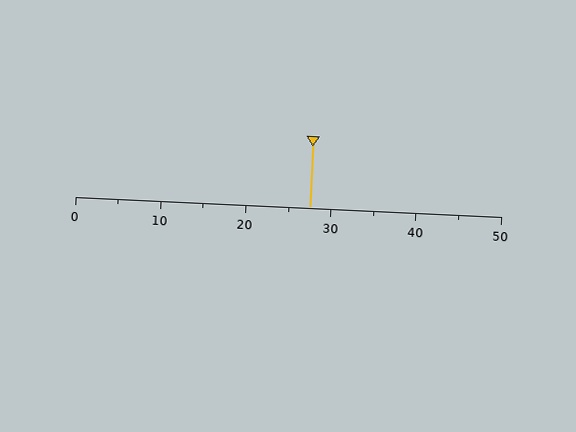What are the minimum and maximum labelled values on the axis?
The axis runs from 0 to 50.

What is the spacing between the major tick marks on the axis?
The major ticks are spaced 10 apart.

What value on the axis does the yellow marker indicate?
The marker indicates approximately 27.5.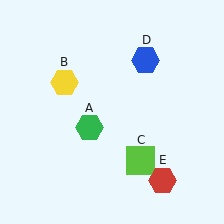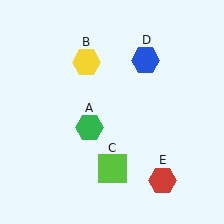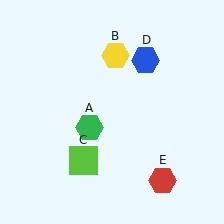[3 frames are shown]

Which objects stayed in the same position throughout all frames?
Green hexagon (object A) and blue hexagon (object D) and red hexagon (object E) remained stationary.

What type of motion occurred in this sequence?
The yellow hexagon (object B), lime square (object C) rotated clockwise around the center of the scene.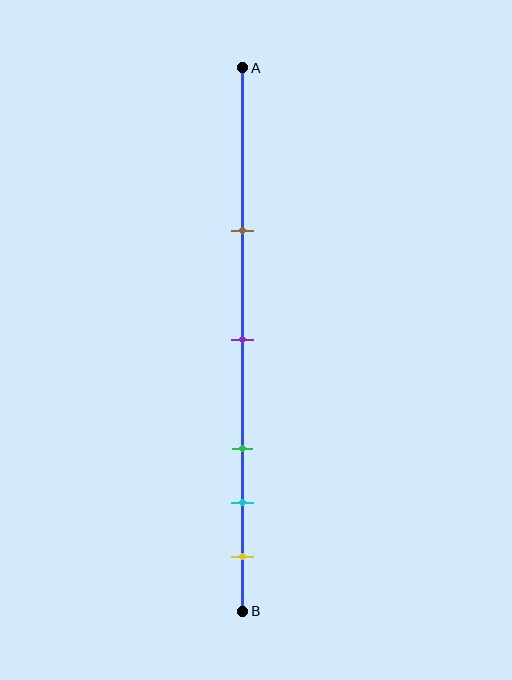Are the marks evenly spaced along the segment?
No, the marks are not evenly spaced.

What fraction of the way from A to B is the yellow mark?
The yellow mark is approximately 90% (0.9) of the way from A to B.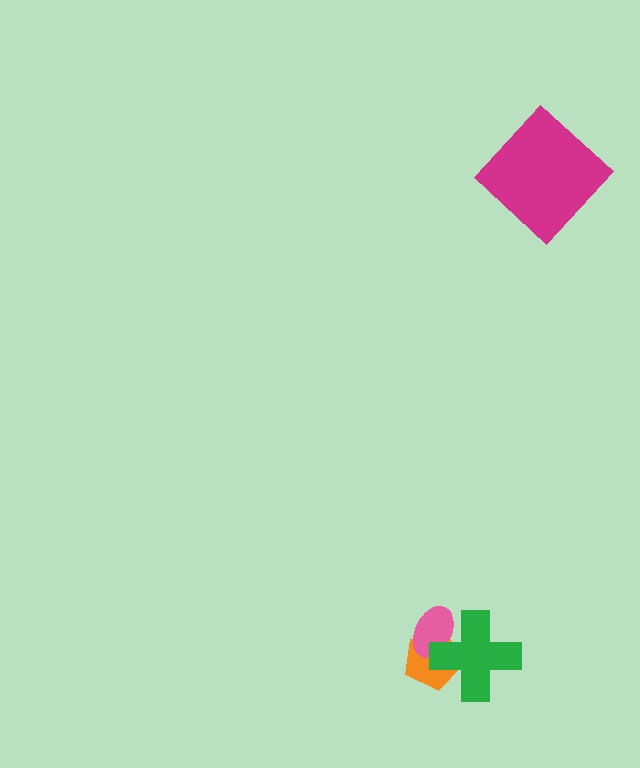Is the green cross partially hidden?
No, no other shape covers it.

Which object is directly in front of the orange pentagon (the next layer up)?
The pink ellipse is directly in front of the orange pentagon.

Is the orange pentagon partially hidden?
Yes, it is partially covered by another shape.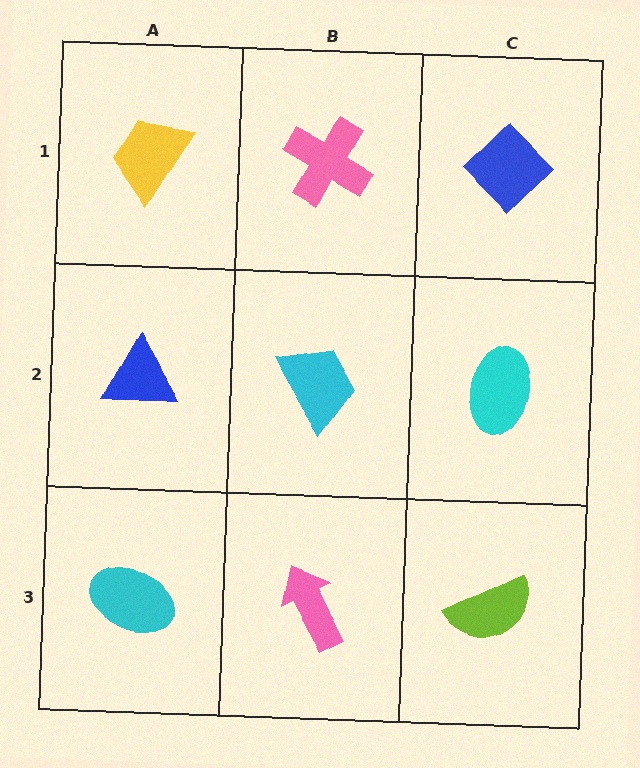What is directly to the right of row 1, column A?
A pink cross.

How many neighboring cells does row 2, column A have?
3.